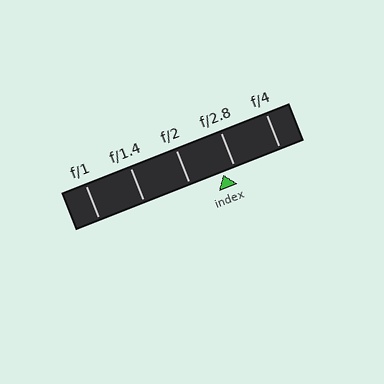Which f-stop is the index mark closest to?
The index mark is closest to f/2.8.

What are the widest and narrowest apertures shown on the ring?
The widest aperture shown is f/1 and the narrowest is f/4.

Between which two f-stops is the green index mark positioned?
The index mark is between f/2 and f/2.8.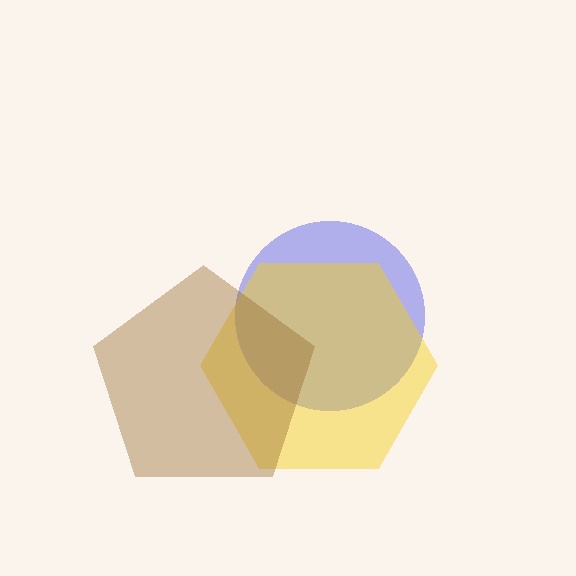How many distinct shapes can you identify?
There are 3 distinct shapes: a blue circle, a yellow hexagon, a brown pentagon.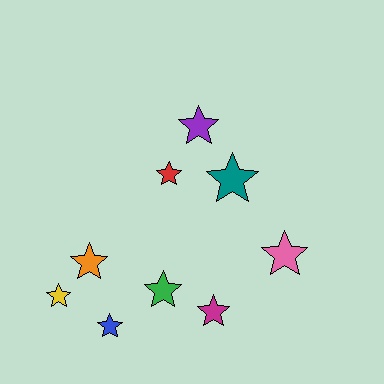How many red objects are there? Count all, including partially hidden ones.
There is 1 red object.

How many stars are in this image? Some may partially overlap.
There are 9 stars.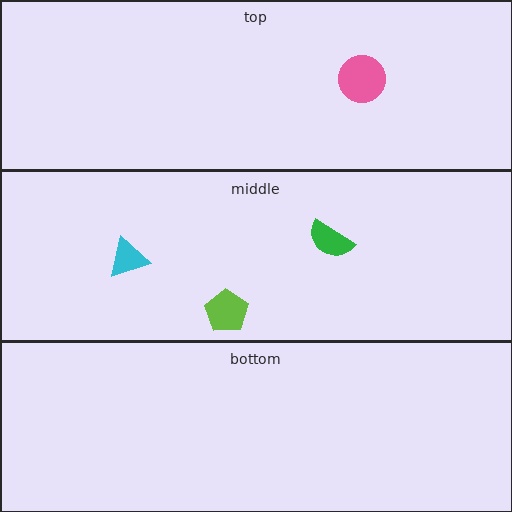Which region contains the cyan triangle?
The middle region.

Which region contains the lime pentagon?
The middle region.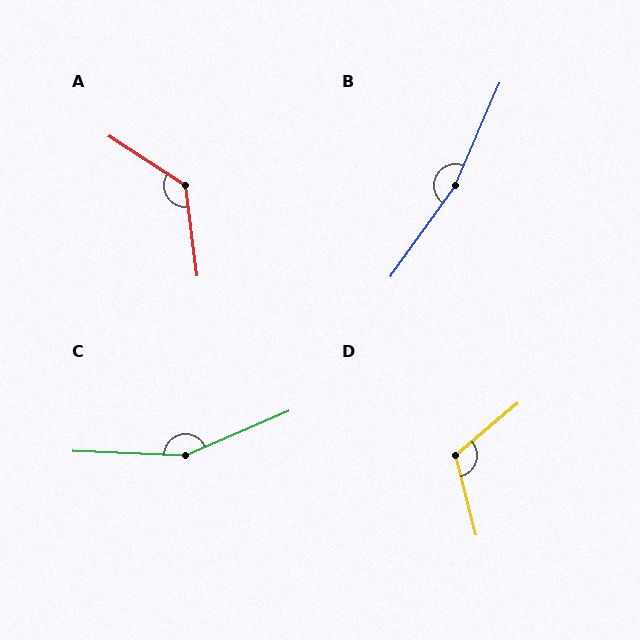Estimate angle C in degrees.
Approximately 155 degrees.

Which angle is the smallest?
D, at approximately 115 degrees.